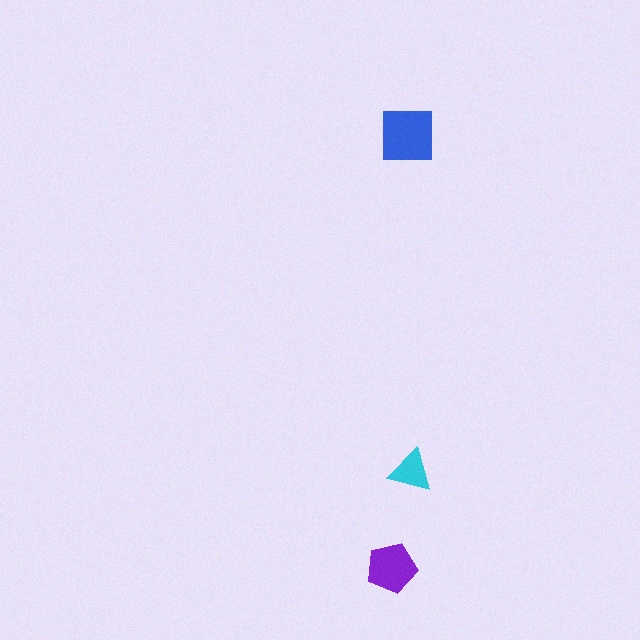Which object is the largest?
The blue square.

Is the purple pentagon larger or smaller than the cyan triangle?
Larger.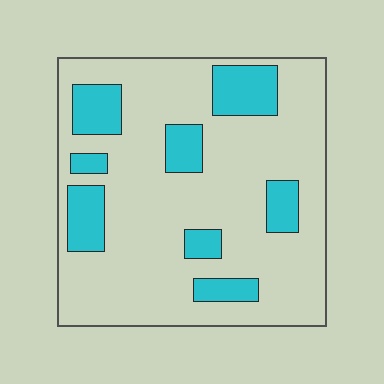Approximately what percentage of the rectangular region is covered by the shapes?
Approximately 20%.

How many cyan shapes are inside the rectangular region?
8.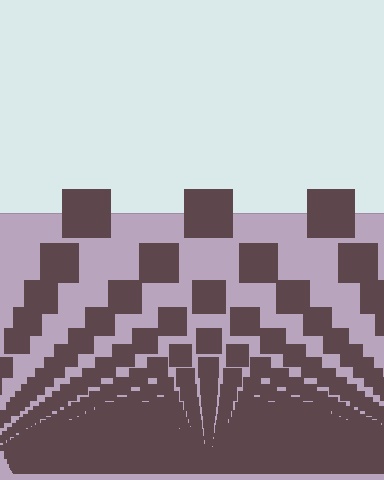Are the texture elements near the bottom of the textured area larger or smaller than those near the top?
Smaller. The gradient is inverted — elements near the bottom are smaller and denser.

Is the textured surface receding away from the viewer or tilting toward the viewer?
The surface appears to tilt toward the viewer. Texture elements get larger and sparser toward the top.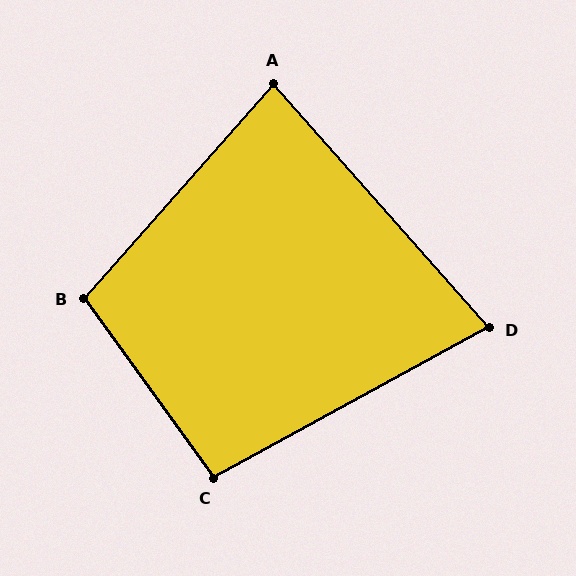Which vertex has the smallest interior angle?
D, at approximately 77 degrees.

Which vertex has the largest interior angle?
B, at approximately 103 degrees.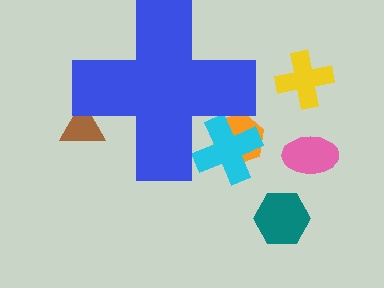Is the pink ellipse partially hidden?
No, the pink ellipse is fully visible.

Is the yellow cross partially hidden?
No, the yellow cross is fully visible.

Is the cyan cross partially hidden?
Yes, the cyan cross is partially hidden behind the blue cross.